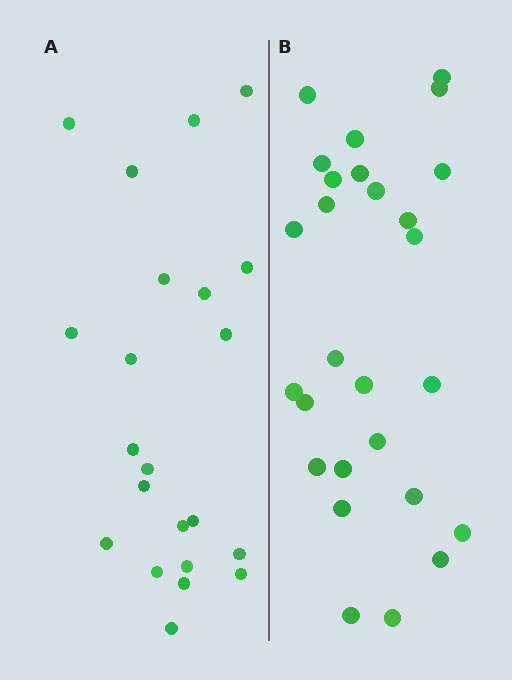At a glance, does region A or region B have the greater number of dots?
Region B (the right region) has more dots.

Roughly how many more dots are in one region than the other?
Region B has about 5 more dots than region A.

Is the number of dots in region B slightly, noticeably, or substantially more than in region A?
Region B has only slightly more — the two regions are fairly close. The ratio is roughly 1.2 to 1.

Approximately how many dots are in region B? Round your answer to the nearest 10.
About 30 dots. (The exact count is 27, which rounds to 30.)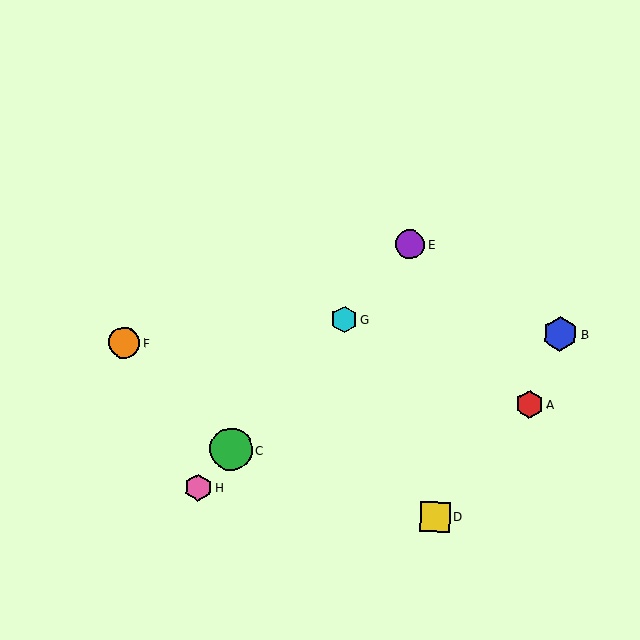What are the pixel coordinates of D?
Object D is at (435, 517).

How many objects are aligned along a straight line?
4 objects (C, E, G, H) are aligned along a straight line.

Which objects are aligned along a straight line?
Objects C, E, G, H are aligned along a straight line.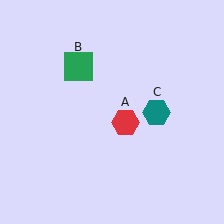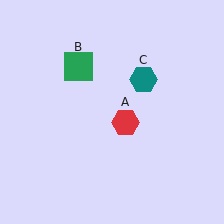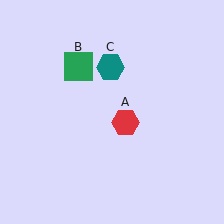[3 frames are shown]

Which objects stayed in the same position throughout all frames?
Red hexagon (object A) and green square (object B) remained stationary.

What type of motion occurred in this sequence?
The teal hexagon (object C) rotated counterclockwise around the center of the scene.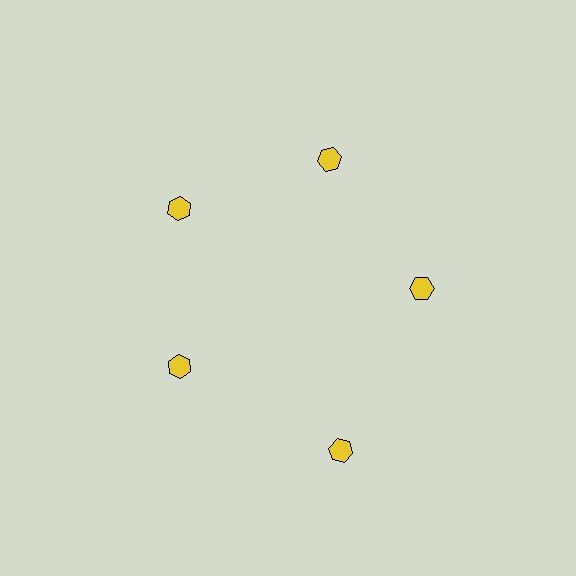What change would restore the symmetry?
The symmetry would be restored by moving it inward, back onto the ring so that all 5 hexagons sit at equal angles and equal distance from the center.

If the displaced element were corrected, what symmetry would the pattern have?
It would have 5-fold rotational symmetry — the pattern would map onto itself every 72 degrees.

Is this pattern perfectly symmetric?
No. The 5 yellow hexagons are arranged in a ring, but one element near the 5 o'clock position is pushed outward from the center, breaking the 5-fold rotational symmetry.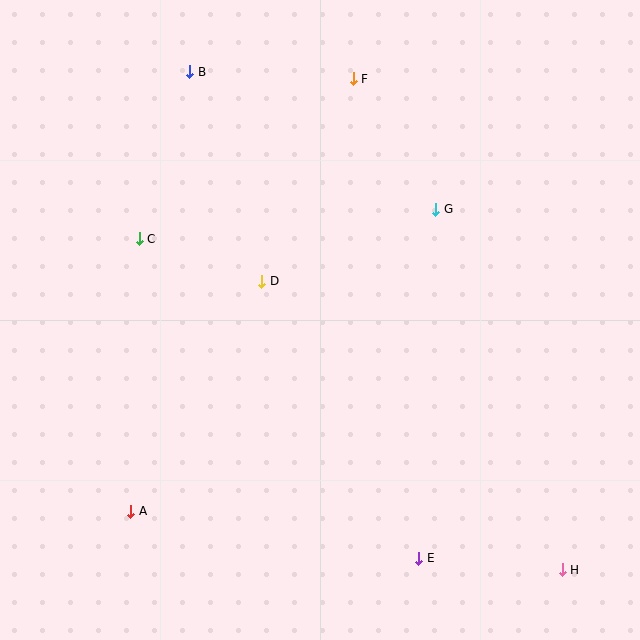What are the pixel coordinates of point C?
Point C is at (139, 239).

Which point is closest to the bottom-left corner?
Point A is closest to the bottom-left corner.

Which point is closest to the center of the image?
Point D at (262, 281) is closest to the center.